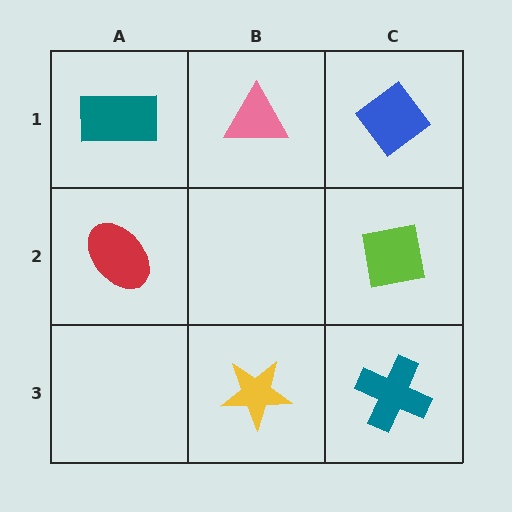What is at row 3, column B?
A yellow star.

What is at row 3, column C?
A teal cross.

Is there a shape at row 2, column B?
No, that cell is empty.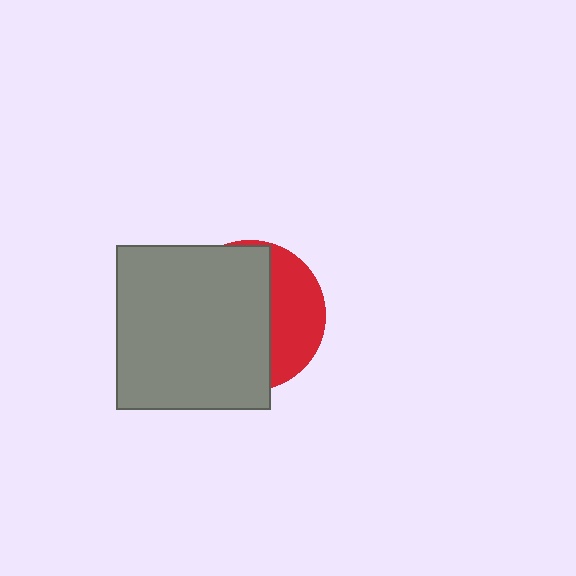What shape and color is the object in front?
The object in front is a gray rectangle.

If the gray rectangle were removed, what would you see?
You would see the complete red circle.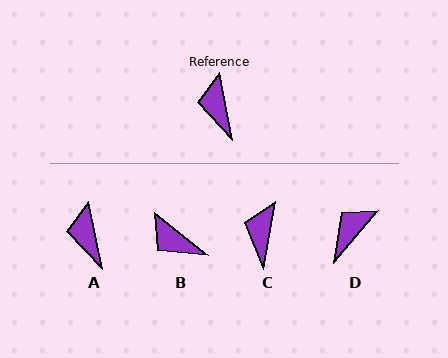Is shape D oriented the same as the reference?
No, it is off by about 51 degrees.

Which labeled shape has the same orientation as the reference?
A.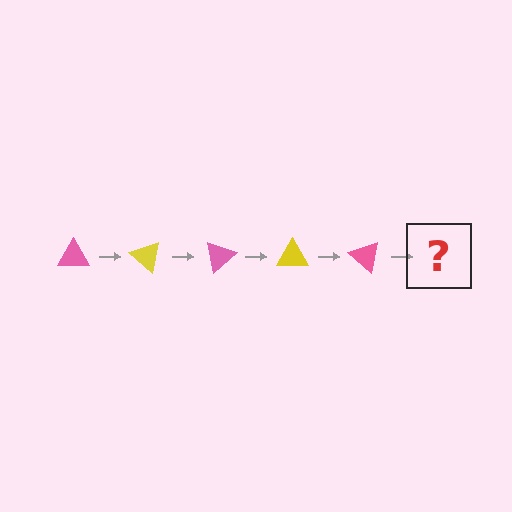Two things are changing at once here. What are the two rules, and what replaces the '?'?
The two rules are that it rotates 40 degrees each step and the color cycles through pink and yellow. The '?' should be a yellow triangle, rotated 200 degrees from the start.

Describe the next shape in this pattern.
It should be a yellow triangle, rotated 200 degrees from the start.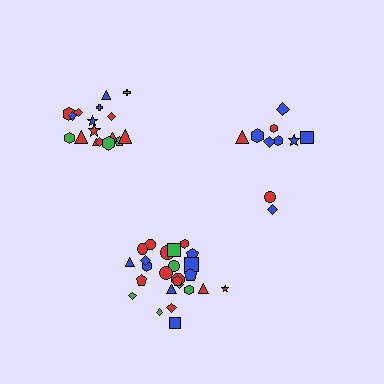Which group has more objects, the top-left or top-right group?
The top-left group.